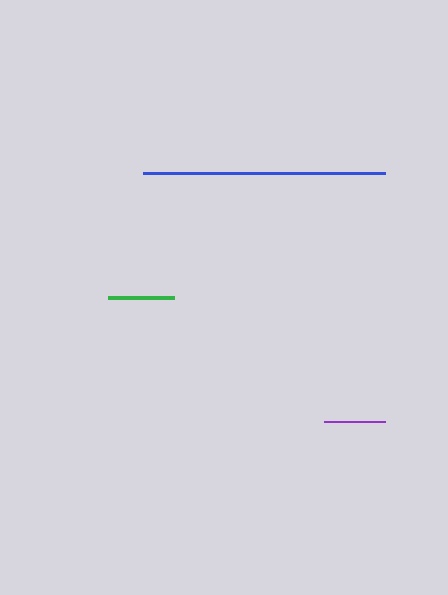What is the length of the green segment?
The green segment is approximately 66 pixels long.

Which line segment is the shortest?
The purple line is the shortest at approximately 61 pixels.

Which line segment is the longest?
The blue line is the longest at approximately 242 pixels.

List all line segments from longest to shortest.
From longest to shortest: blue, green, purple.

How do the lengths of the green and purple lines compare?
The green and purple lines are approximately the same length.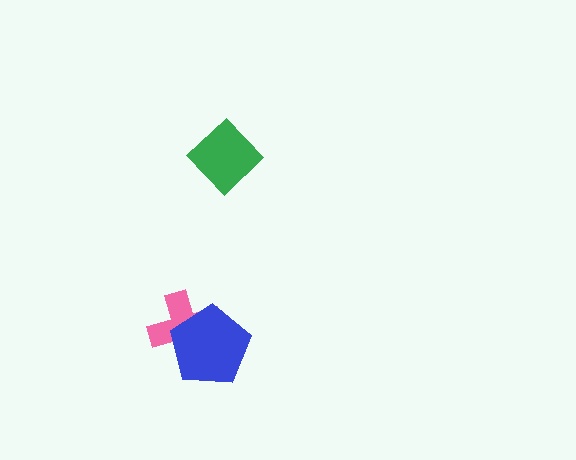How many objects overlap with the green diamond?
0 objects overlap with the green diamond.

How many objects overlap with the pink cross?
1 object overlaps with the pink cross.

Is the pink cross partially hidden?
Yes, it is partially covered by another shape.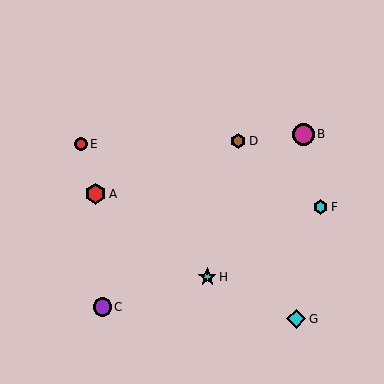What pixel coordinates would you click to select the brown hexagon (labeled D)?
Click at (238, 141) to select the brown hexagon D.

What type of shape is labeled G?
Shape G is a cyan diamond.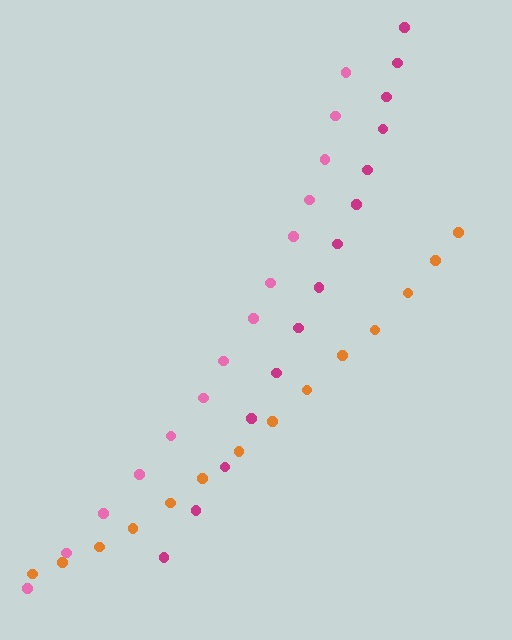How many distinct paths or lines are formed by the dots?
There are 3 distinct paths.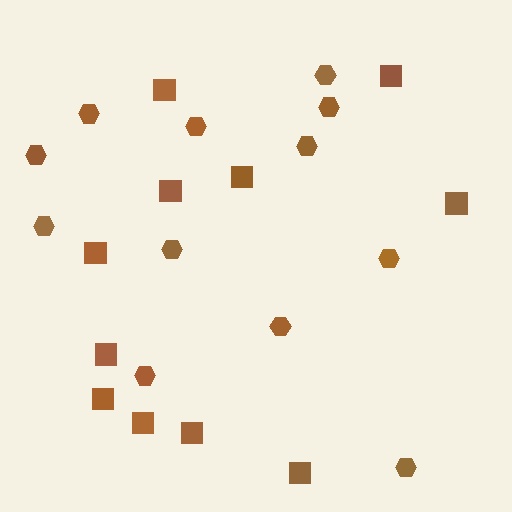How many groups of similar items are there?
There are 2 groups: one group of hexagons (12) and one group of squares (11).